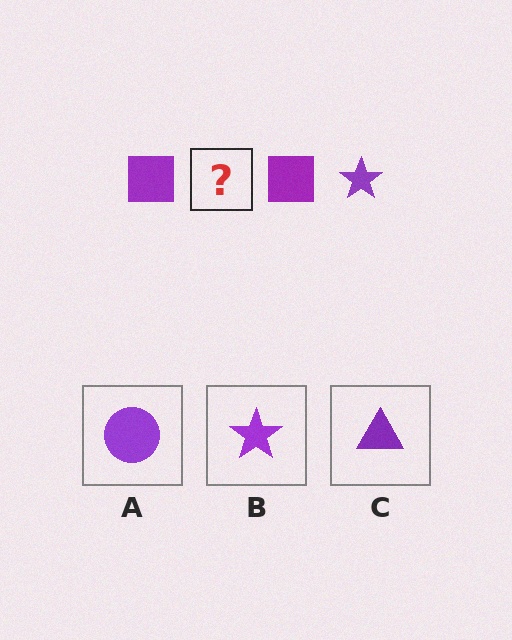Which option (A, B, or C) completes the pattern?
B.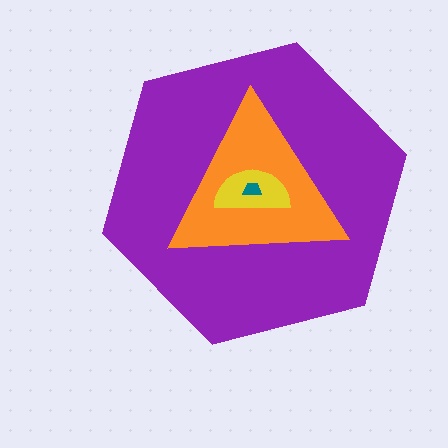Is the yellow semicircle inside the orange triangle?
Yes.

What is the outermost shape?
The purple hexagon.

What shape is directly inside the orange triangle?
The yellow semicircle.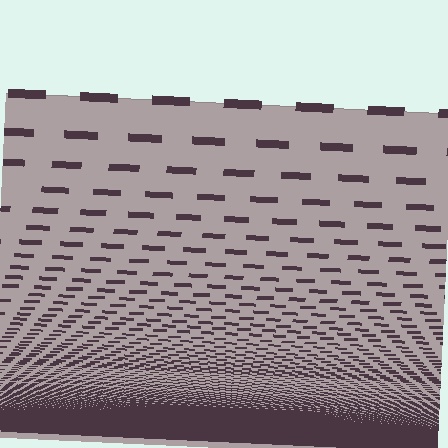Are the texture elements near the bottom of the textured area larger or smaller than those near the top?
Smaller. The gradient is inverted — elements near the bottom are smaller and denser.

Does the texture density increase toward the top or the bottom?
Density increases toward the bottom.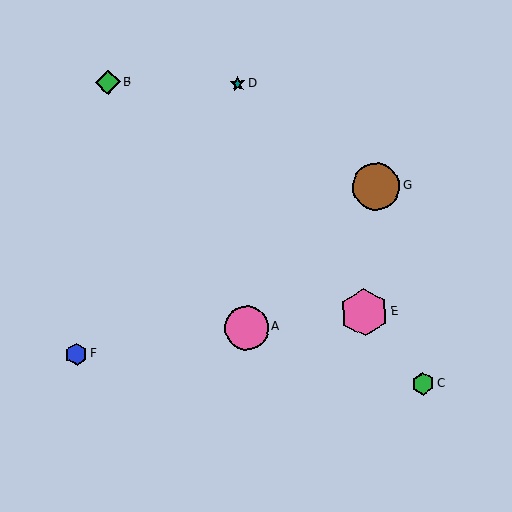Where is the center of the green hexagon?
The center of the green hexagon is at (423, 383).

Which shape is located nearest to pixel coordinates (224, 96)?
The teal star (labeled D) at (238, 84) is nearest to that location.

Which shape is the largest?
The pink hexagon (labeled E) is the largest.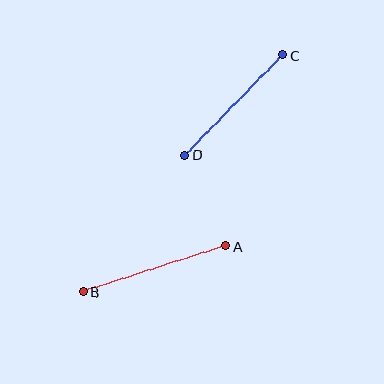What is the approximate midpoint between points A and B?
The midpoint is at approximately (155, 269) pixels.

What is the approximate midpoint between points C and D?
The midpoint is at approximately (234, 105) pixels.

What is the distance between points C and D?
The distance is approximately 140 pixels.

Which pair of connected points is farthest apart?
Points A and B are farthest apart.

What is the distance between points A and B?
The distance is approximately 150 pixels.